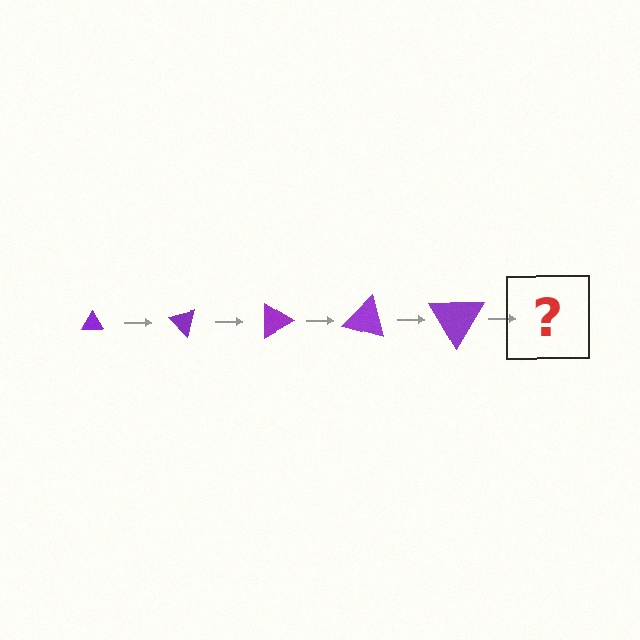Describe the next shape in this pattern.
It should be a triangle, larger than the previous one and rotated 225 degrees from the start.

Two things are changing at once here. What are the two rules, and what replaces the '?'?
The two rules are that the triangle grows larger each step and it rotates 45 degrees each step. The '?' should be a triangle, larger than the previous one and rotated 225 degrees from the start.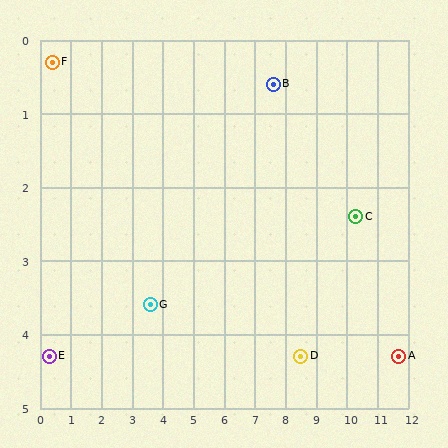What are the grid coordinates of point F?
Point F is at approximately (0.4, 0.3).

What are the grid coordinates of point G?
Point G is at approximately (3.6, 3.6).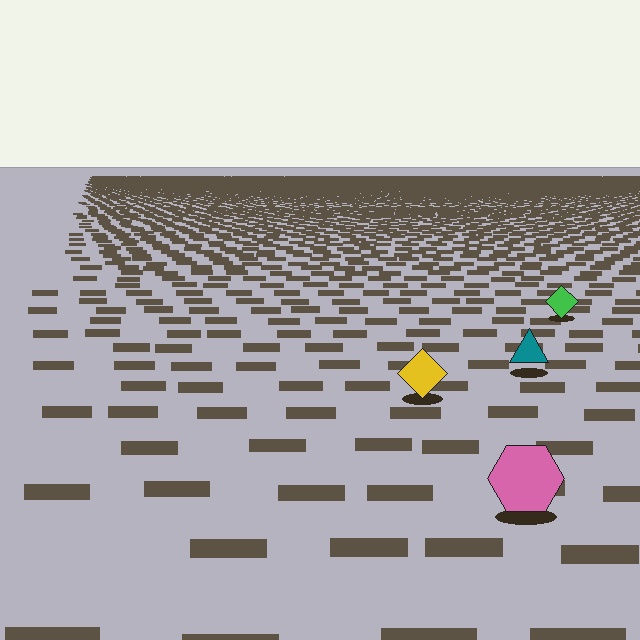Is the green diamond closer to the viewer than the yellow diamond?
No. The yellow diamond is closer — you can tell from the texture gradient: the ground texture is coarser near it.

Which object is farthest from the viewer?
The green diamond is farthest from the viewer. It appears smaller and the ground texture around it is denser.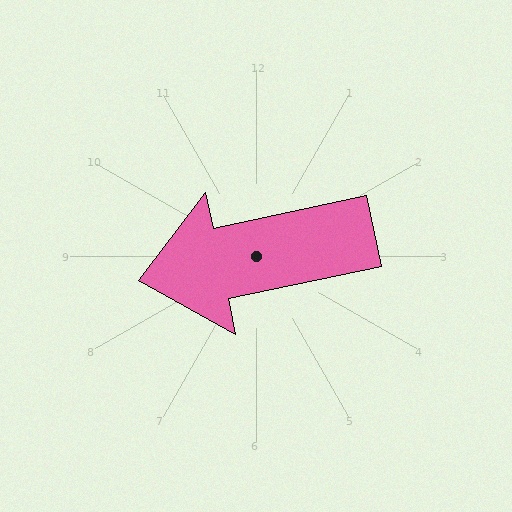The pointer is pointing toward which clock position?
Roughly 9 o'clock.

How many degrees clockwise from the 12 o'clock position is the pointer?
Approximately 258 degrees.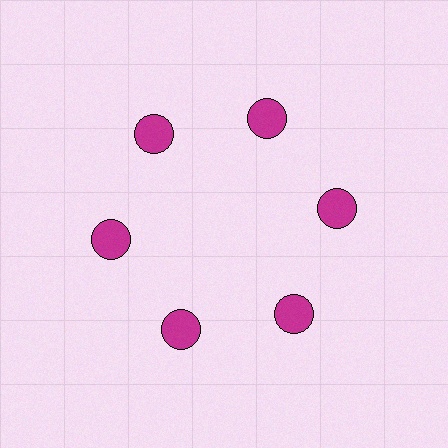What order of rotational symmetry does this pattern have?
This pattern has 6-fold rotational symmetry.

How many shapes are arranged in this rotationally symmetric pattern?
There are 6 shapes, arranged in 6 groups of 1.